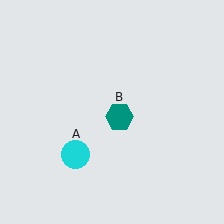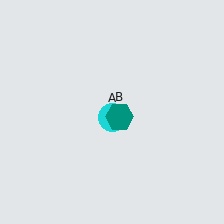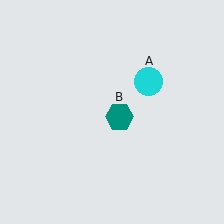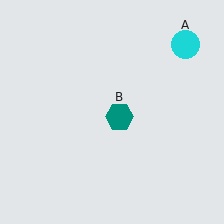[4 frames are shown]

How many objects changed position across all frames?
1 object changed position: cyan circle (object A).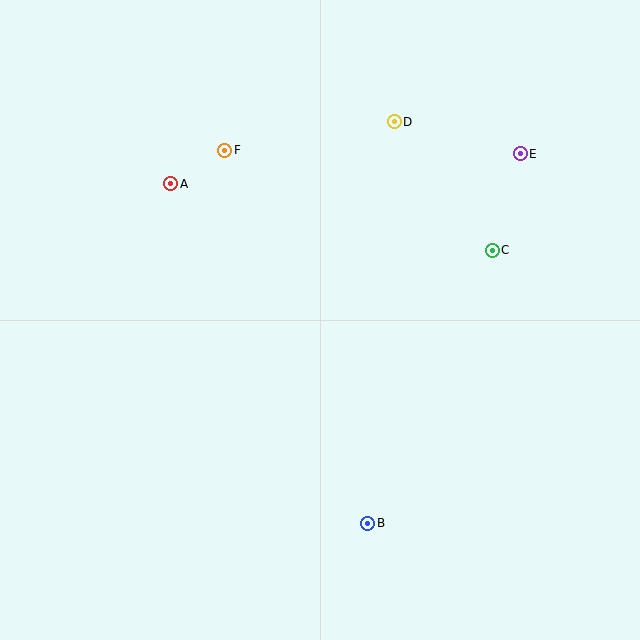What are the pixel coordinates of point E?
Point E is at (520, 154).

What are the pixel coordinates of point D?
Point D is at (394, 122).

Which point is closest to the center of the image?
Point C at (492, 250) is closest to the center.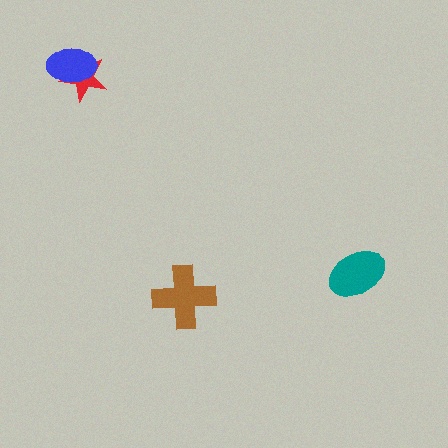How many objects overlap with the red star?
1 object overlaps with the red star.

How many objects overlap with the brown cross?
0 objects overlap with the brown cross.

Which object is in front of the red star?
The blue ellipse is in front of the red star.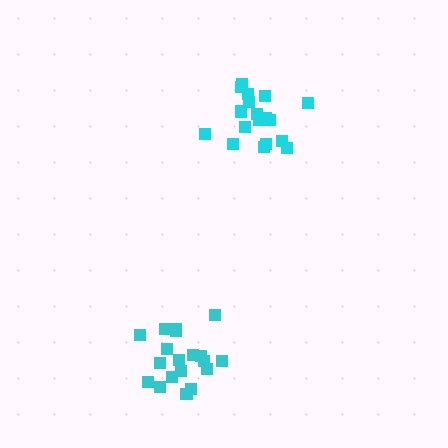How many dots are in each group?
Group 1: 19 dots, Group 2: 19 dots (38 total).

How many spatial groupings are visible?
There are 2 spatial groupings.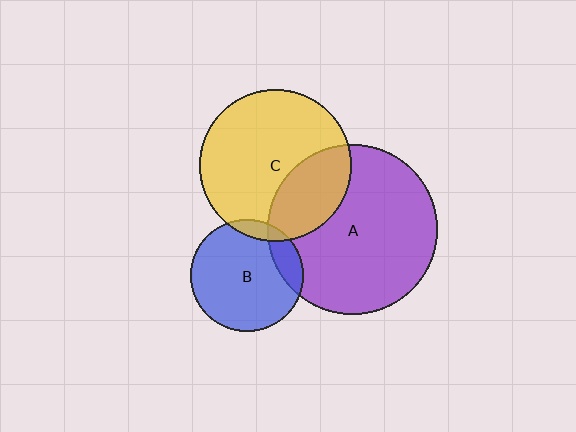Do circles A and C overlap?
Yes.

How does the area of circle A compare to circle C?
Approximately 1.3 times.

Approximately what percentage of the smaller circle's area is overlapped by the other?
Approximately 30%.